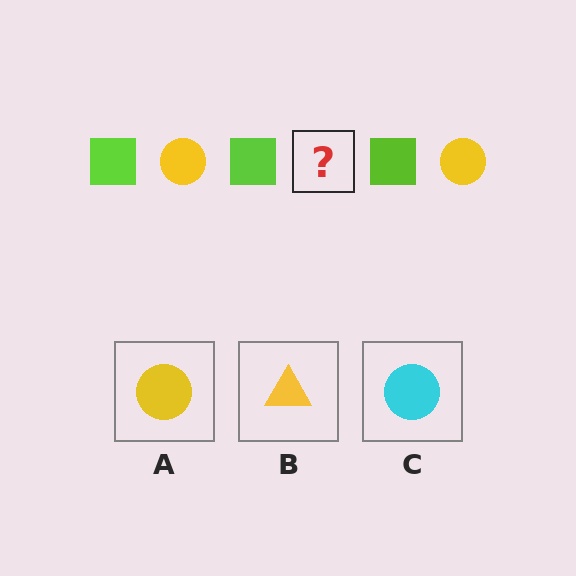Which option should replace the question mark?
Option A.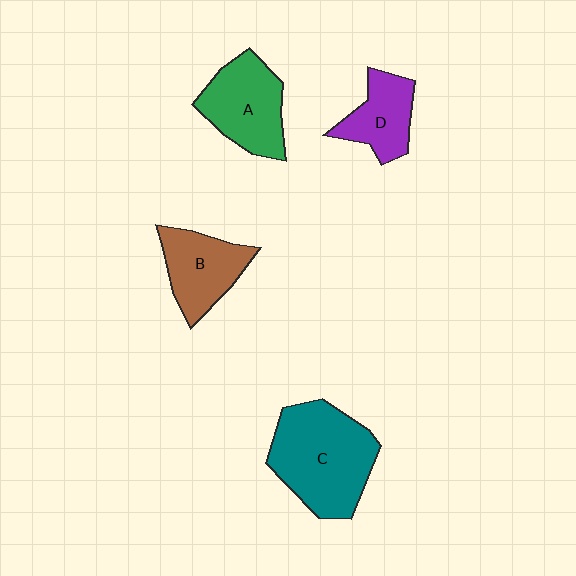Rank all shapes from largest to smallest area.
From largest to smallest: C (teal), A (green), B (brown), D (purple).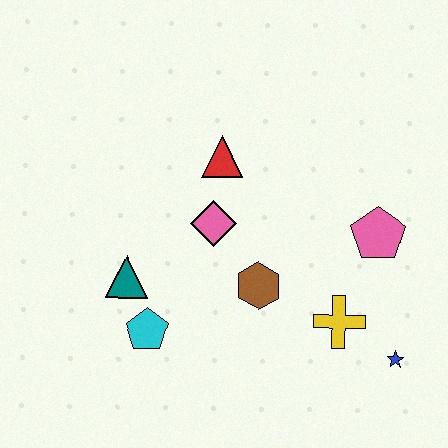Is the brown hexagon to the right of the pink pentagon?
No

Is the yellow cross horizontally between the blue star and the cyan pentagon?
Yes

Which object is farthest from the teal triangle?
The blue star is farthest from the teal triangle.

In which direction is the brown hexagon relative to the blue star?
The brown hexagon is to the left of the blue star.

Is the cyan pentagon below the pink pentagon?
Yes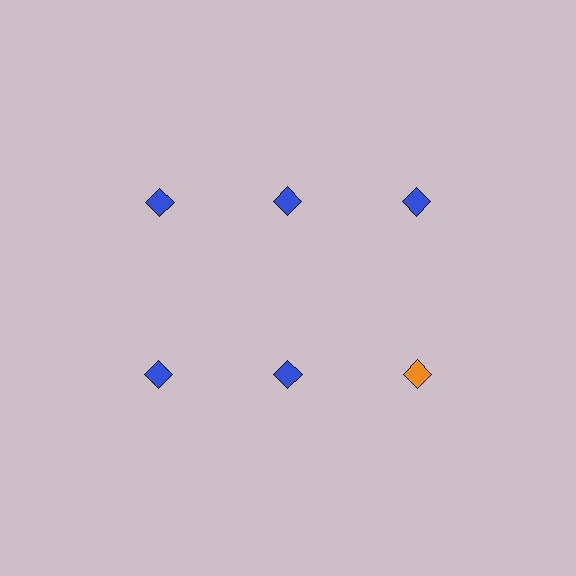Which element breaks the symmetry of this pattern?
The orange diamond in the second row, center column breaks the symmetry. All other shapes are blue diamonds.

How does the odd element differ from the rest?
It has a different color: orange instead of blue.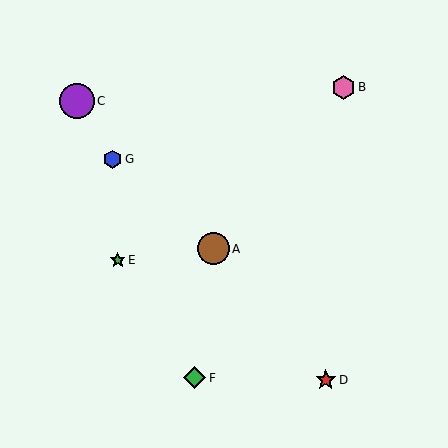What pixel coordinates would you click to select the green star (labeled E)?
Click at (118, 260) to select the green star E.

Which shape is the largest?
The purple circle (labeled C) is the largest.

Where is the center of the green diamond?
The center of the green diamond is at (195, 378).